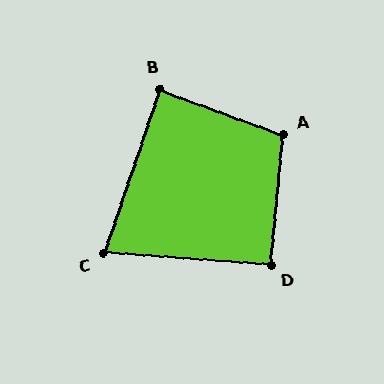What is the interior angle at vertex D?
Approximately 91 degrees (approximately right).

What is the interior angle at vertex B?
Approximately 89 degrees (approximately right).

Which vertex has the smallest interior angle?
C, at approximately 75 degrees.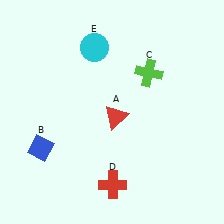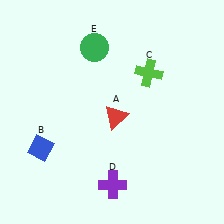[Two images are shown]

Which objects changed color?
D changed from red to purple. E changed from cyan to green.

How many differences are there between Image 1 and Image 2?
There are 2 differences between the two images.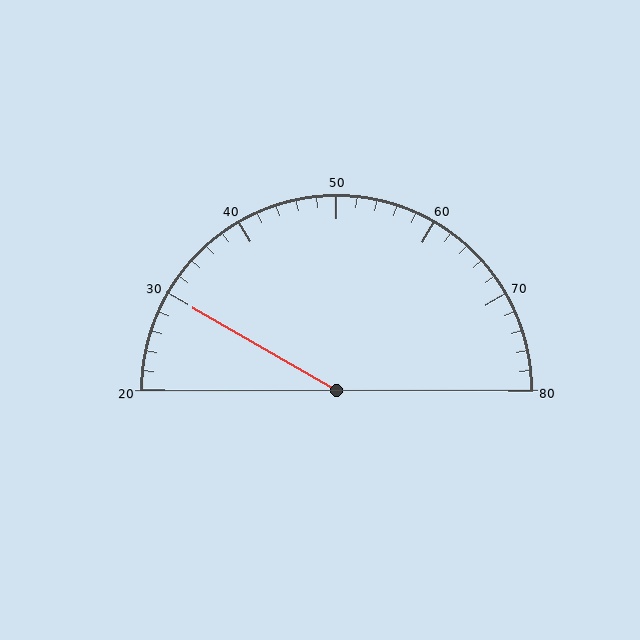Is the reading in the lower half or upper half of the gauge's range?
The reading is in the lower half of the range (20 to 80).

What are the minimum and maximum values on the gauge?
The gauge ranges from 20 to 80.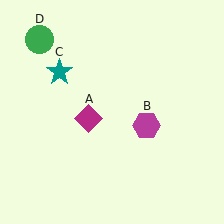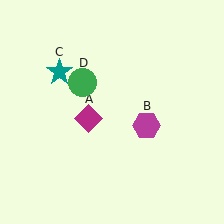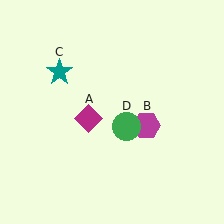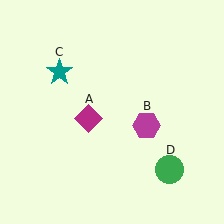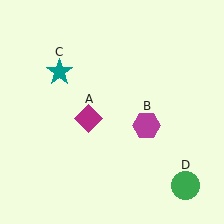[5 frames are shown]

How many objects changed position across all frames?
1 object changed position: green circle (object D).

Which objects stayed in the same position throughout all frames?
Magenta diamond (object A) and magenta hexagon (object B) and teal star (object C) remained stationary.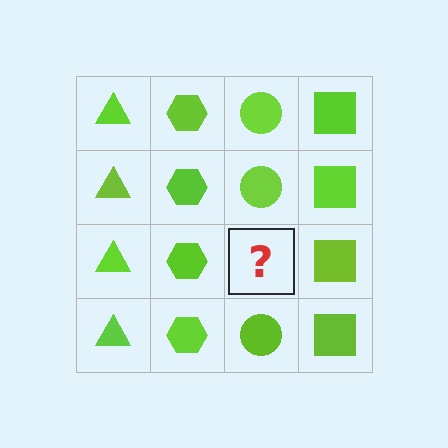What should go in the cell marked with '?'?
The missing cell should contain a lime circle.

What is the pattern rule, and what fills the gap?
The rule is that each column has a consistent shape. The gap should be filled with a lime circle.